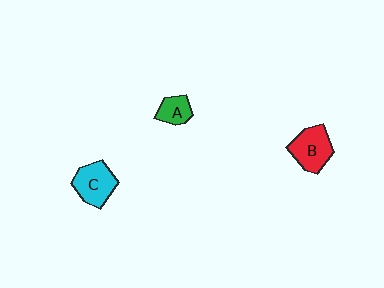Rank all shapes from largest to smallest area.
From largest to smallest: C (cyan), B (red), A (green).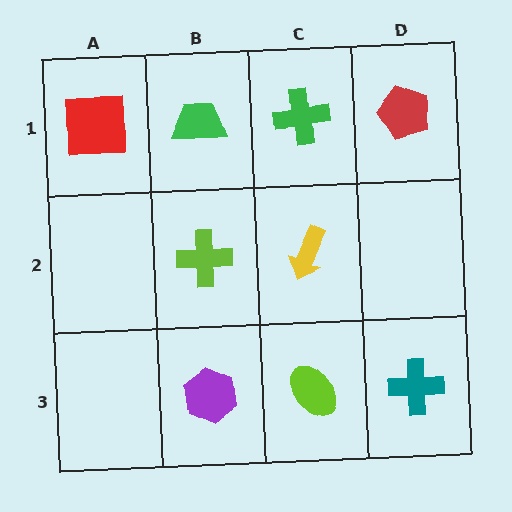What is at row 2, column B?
A lime cross.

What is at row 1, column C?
A green cross.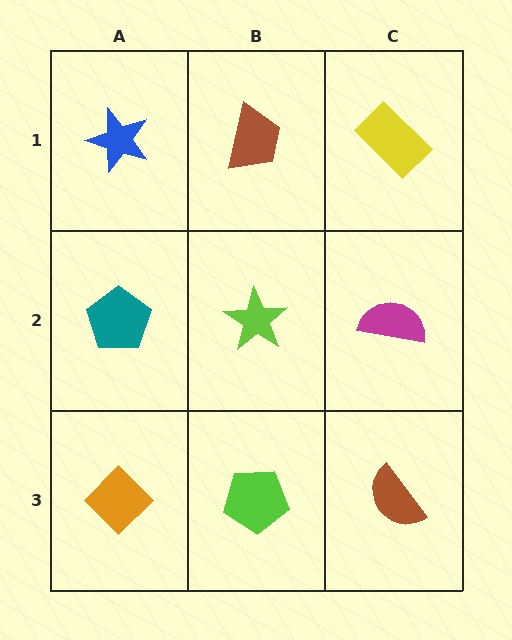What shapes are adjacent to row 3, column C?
A magenta semicircle (row 2, column C), a lime pentagon (row 3, column B).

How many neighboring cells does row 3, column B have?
3.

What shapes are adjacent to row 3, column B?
A lime star (row 2, column B), an orange diamond (row 3, column A), a brown semicircle (row 3, column C).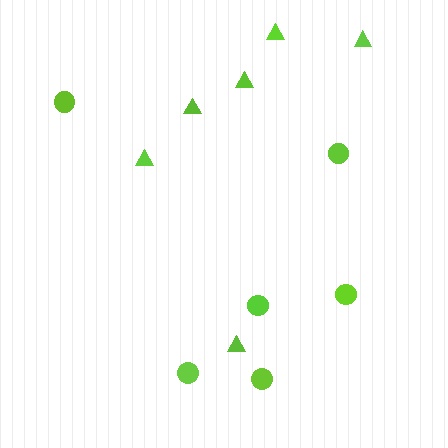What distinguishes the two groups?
There are 2 groups: one group of triangles (6) and one group of circles (6).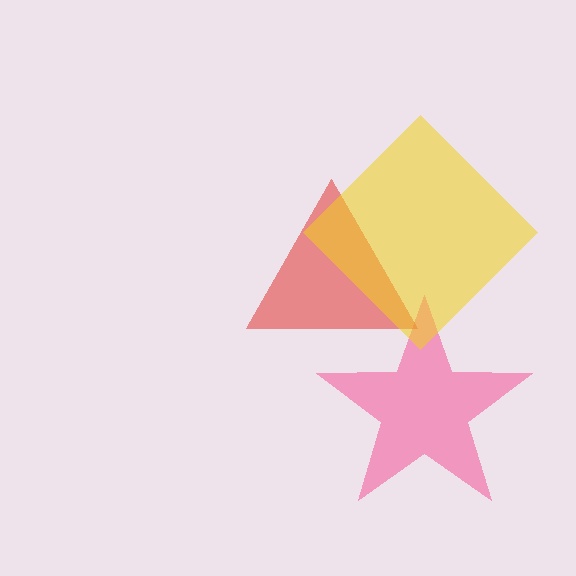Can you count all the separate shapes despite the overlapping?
Yes, there are 3 separate shapes.